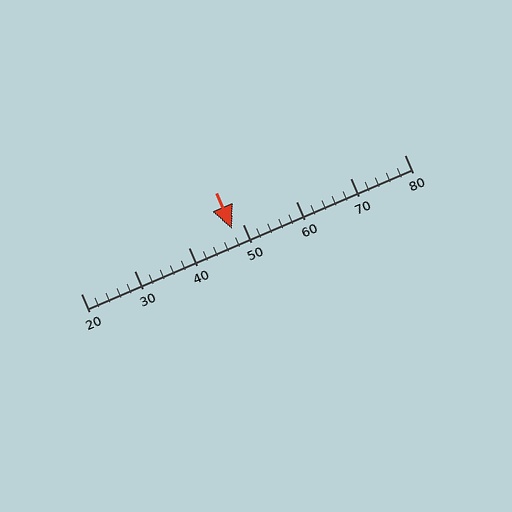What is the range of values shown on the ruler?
The ruler shows values from 20 to 80.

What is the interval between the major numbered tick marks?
The major tick marks are spaced 10 units apart.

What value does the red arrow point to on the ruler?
The red arrow points to approximately 48.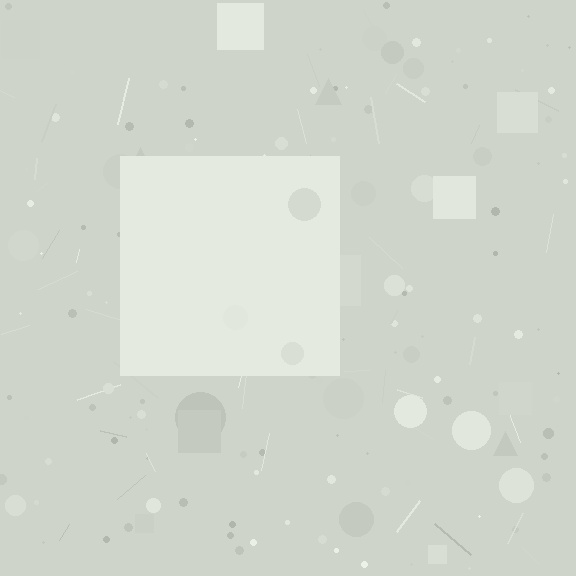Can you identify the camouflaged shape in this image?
The camouflaged shape is a square.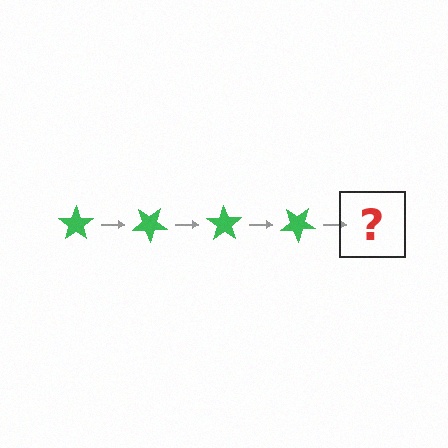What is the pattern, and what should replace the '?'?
The pattern is that the star rotates 35 degrees each step. The '?' should be a green star rotated 140 degrees.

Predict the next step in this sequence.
The next step is a green star rotated 140 degrees.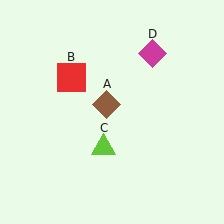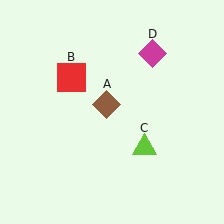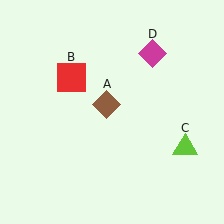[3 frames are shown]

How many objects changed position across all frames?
1 object changed position: lime triangle (object C).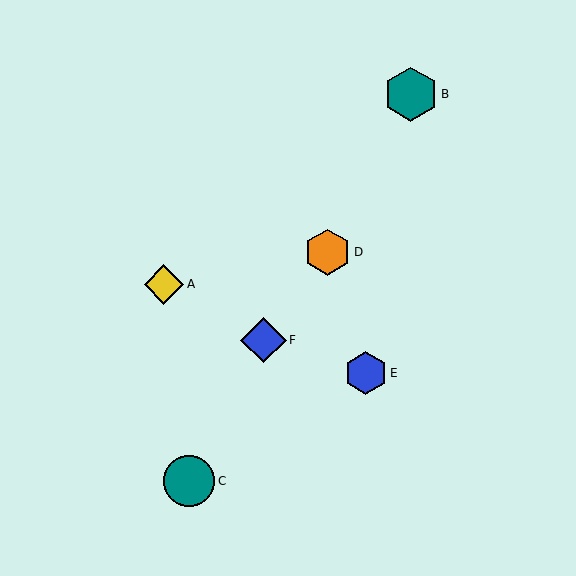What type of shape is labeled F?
Shape F is a blue diamond.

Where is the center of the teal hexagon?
The center of the teal hexagon is at (411, 94).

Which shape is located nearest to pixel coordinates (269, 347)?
The blue diamond (labeled F) at (263, 340) is nearest to that location.